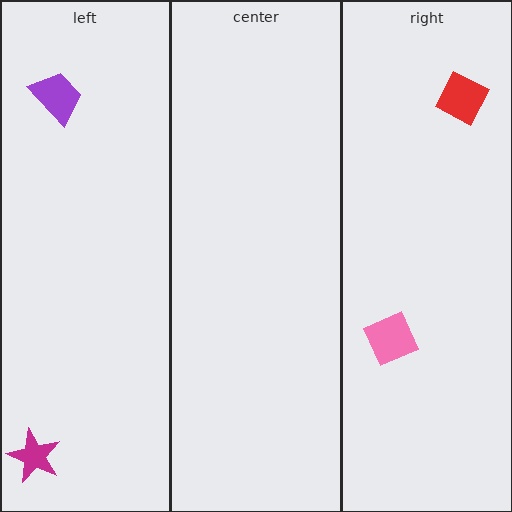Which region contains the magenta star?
The left region.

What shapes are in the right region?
The pink square, the red diamond.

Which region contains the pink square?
The right region.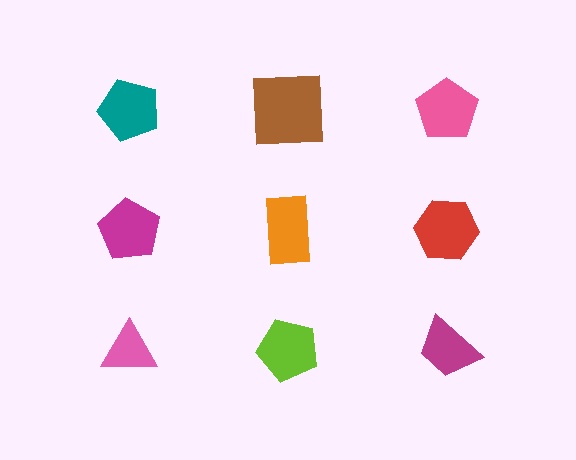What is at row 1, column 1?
A teal pentagon.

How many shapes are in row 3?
3 shapes.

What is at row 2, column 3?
A red hexagon.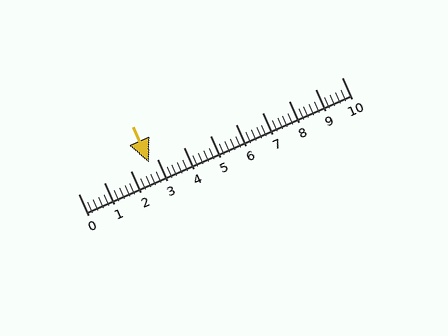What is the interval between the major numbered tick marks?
The major tick marks are spaced 1 units apart.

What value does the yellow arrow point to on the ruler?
The yellow arrow points to approximately 2.7.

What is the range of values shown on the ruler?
The ruler shows values from 0 to 10.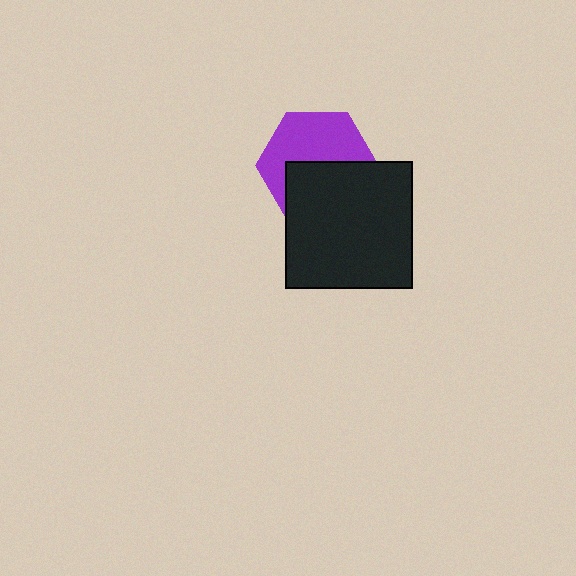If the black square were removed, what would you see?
You would see the complete purple hexagon.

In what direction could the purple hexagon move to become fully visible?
The purple hexagon could move up. That would shift it out from behind the black square entirely.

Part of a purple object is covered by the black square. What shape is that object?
It is a hexagon.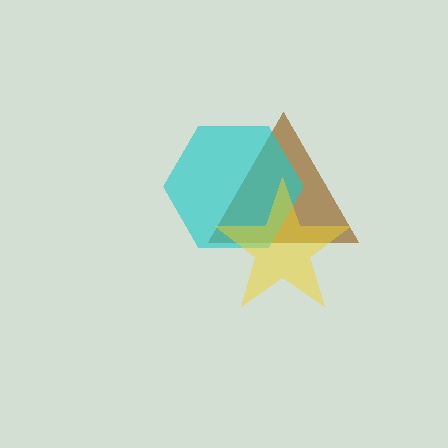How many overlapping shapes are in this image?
There are 3 overlapping shapes in the image.